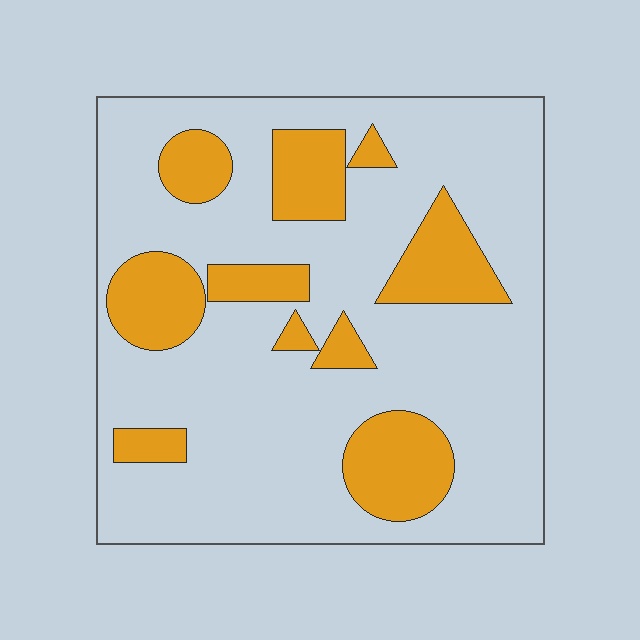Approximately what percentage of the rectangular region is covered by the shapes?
Approximately 25%.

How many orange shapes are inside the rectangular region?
10.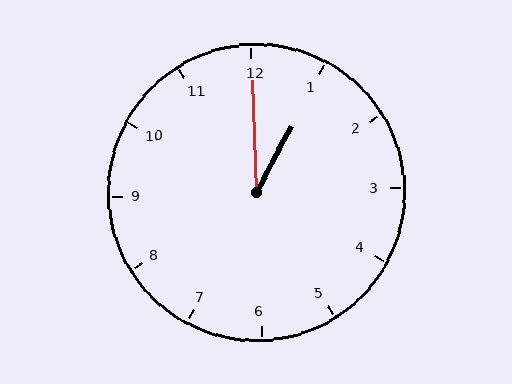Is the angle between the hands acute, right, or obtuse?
It is acute.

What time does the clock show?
1:00.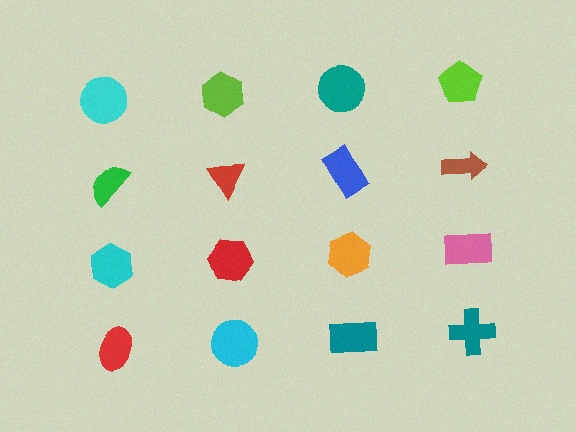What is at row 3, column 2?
A red hexagon.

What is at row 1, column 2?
A lime hexagon.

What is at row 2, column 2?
A red triangle.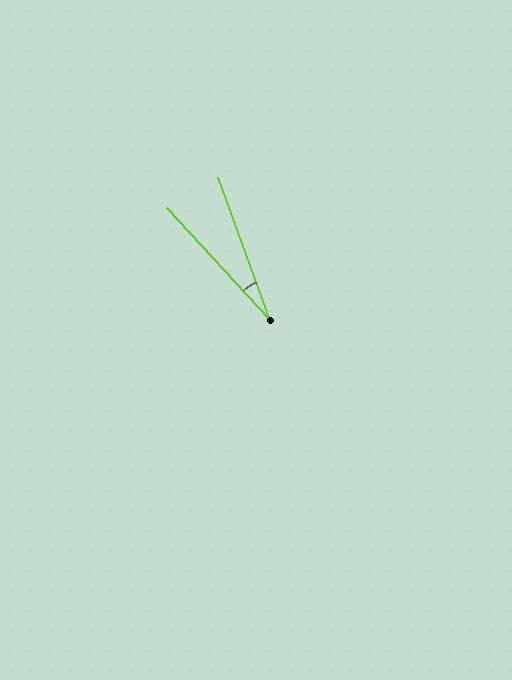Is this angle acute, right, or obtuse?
It is acute.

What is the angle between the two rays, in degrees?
Approximately 23 degrees.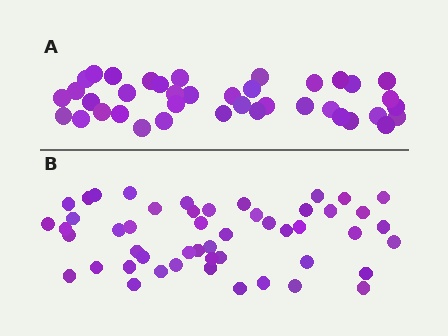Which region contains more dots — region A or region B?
Region B (the bottom region) has more dots.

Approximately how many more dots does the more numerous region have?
Region B has roughly 12 or so more dots than region A.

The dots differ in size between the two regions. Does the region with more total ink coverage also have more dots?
No. Region A has more total ink coverage because its dots are larger, but region B actually contains more individual dots. Total area can be misleading — the number of items is what matters here.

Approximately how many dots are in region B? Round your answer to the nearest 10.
About 50 dots.